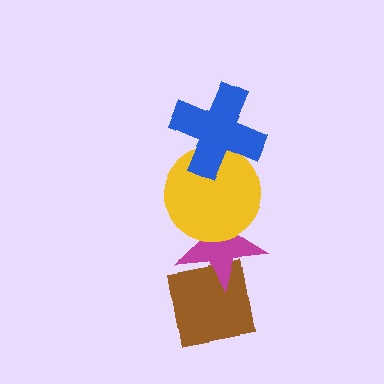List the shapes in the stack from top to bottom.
From top to bottom: the blue cross, the yellow circle, the magenta star, the brown square.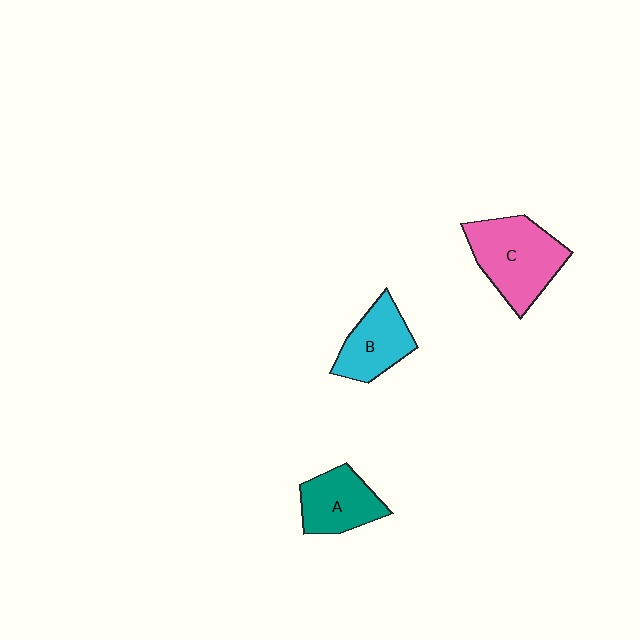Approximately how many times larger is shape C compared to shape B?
Approximately 1.5 times.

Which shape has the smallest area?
Shape B (cyan).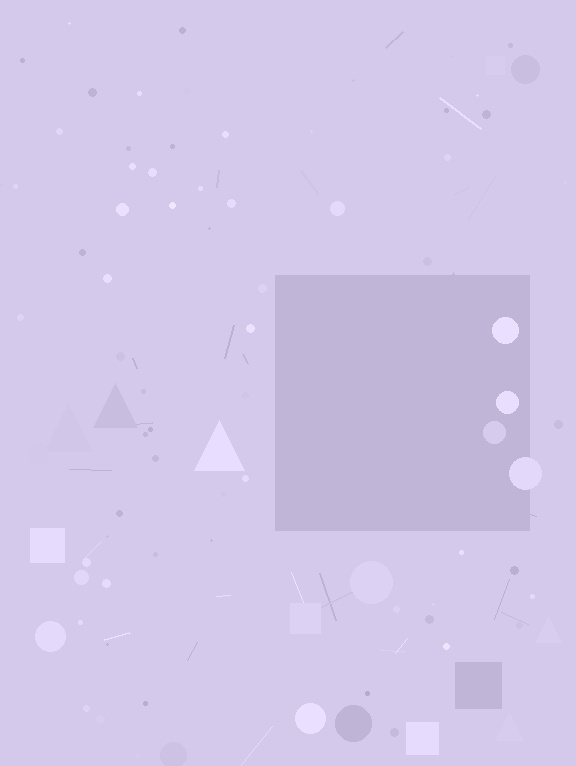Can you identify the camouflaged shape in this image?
The camouflaged shape is a square.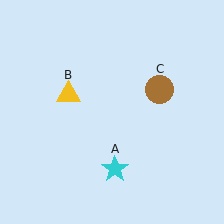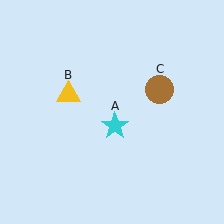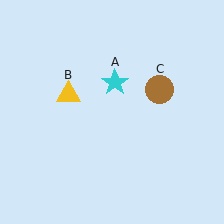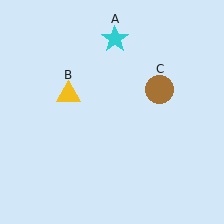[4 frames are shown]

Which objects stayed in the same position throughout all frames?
Yellow triangle (object B) and brown circle (object C) remained stationary.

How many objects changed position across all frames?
1 object changed position: cyan star (object A).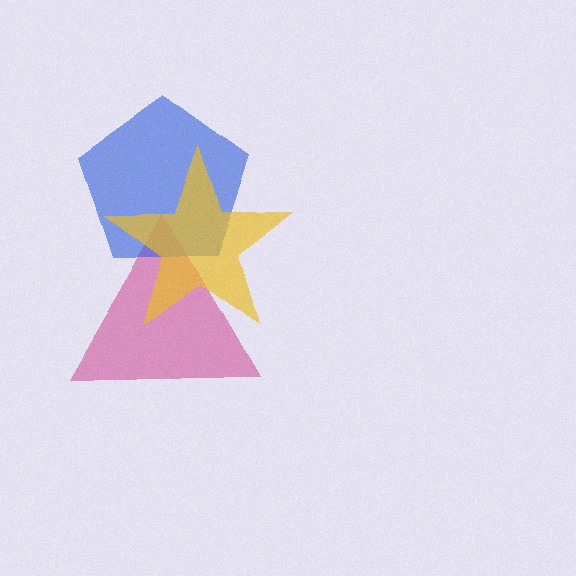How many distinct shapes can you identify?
There are 3 distinct shapes: a magenta triangle, a blue pentagon, a yellow star.